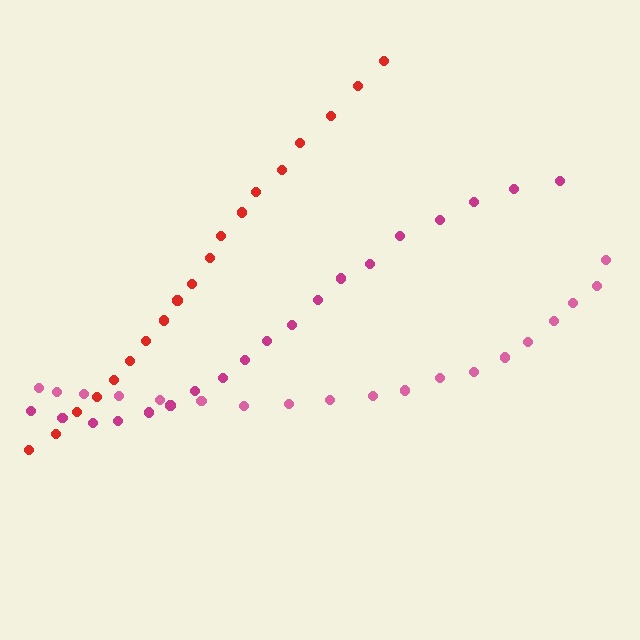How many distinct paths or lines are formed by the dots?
There are 3 distinct paths.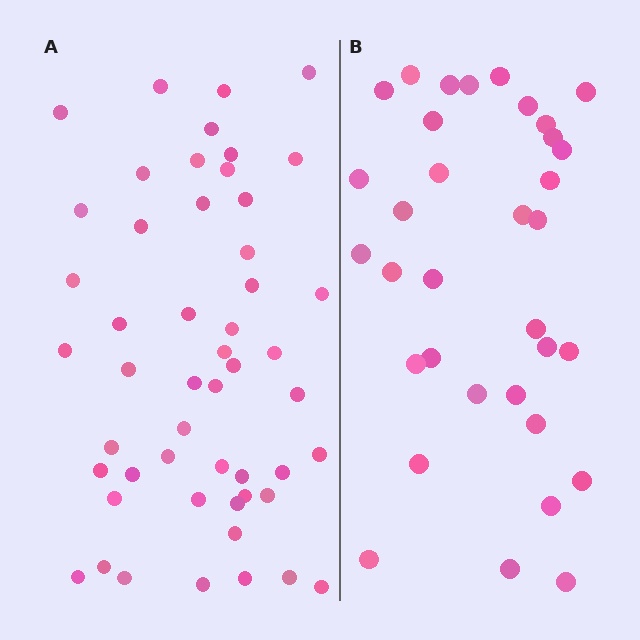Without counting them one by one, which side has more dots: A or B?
Region A (the left region) has more dots.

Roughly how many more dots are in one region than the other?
Region A has approximately 15 more dots than region B.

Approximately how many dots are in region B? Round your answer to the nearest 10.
About 30 dots. (The exact count is 34, which rounds to 30.)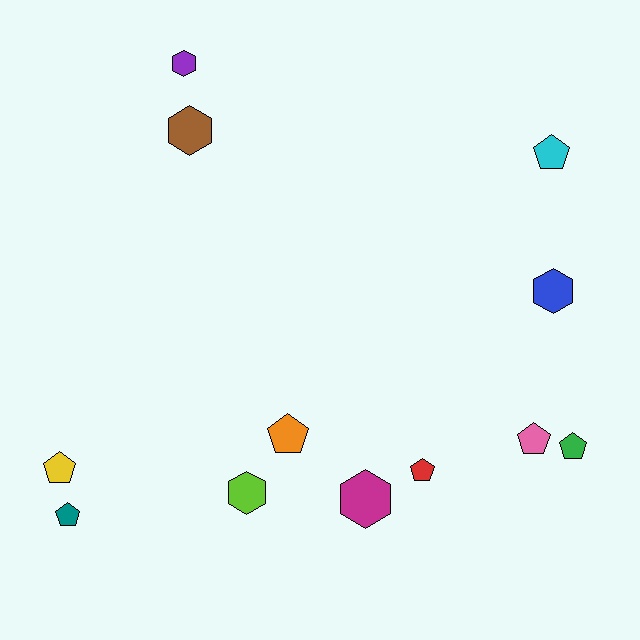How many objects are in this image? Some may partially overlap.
There are 12 objects.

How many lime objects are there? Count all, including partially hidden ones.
There is 1 lime object.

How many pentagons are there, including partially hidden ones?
There are 7 pentagons.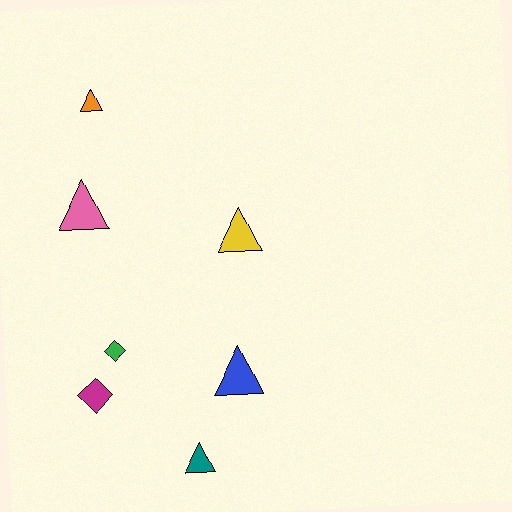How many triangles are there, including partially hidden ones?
There are 5 triangles.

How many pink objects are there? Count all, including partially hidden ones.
There is 1 pink object.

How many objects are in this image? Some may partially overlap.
There are 7 objects.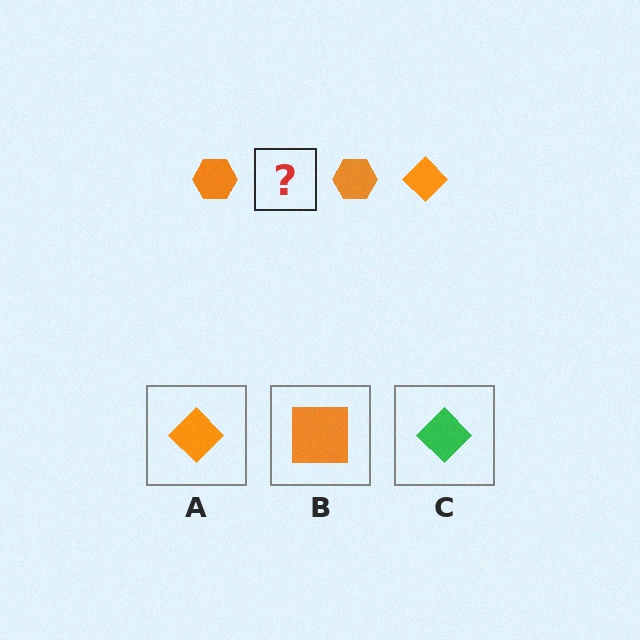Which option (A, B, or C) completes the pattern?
A.